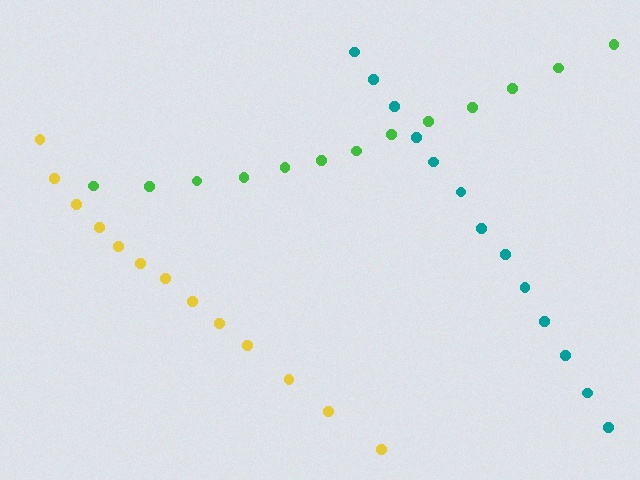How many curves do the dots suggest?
There are 3 distinct paths.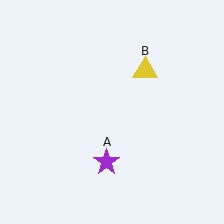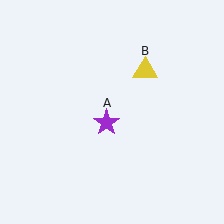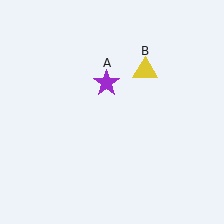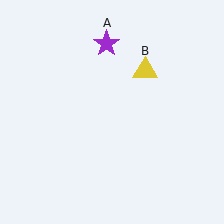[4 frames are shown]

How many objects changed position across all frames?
1 object changed position: purple star (object A).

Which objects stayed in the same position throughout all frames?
Yellow triangle (object B) remained stationary.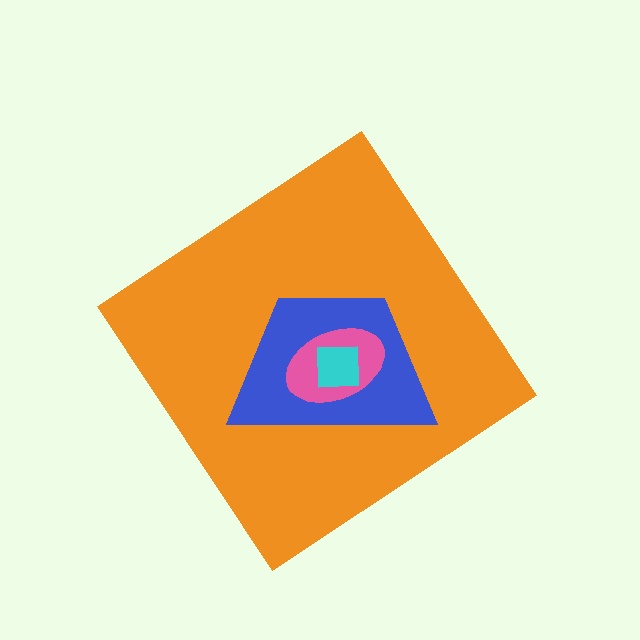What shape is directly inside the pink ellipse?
The cyan square.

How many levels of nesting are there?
4.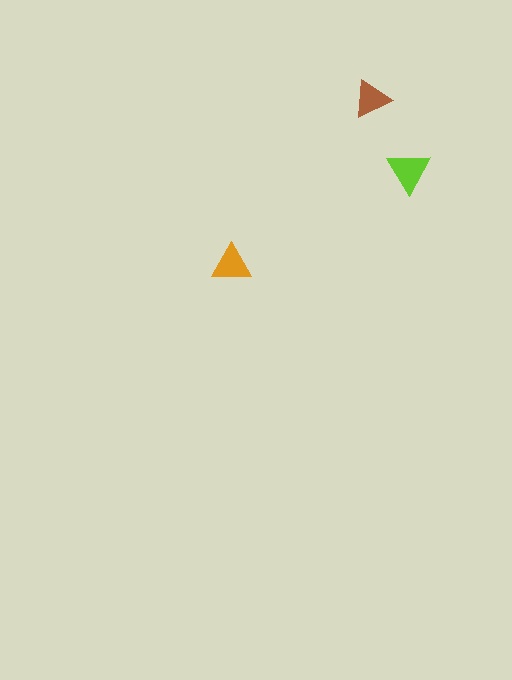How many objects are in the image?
There are 3 objects in the image.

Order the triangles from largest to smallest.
the lime one, the orange one, the brown one.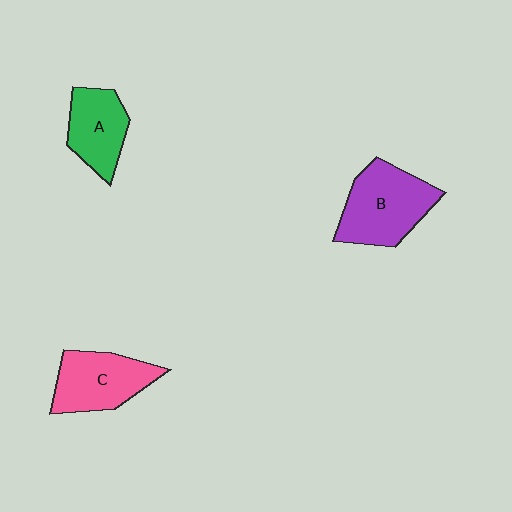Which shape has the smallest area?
Shape A (green).